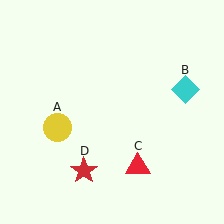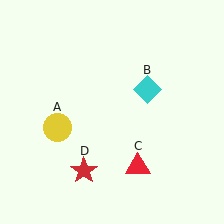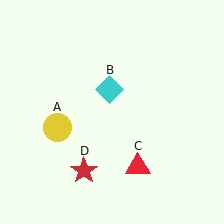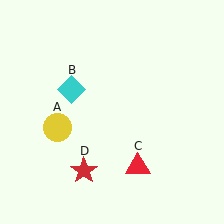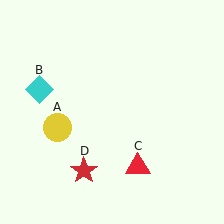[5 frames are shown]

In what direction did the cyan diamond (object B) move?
The cyan diamond (object B) moved left.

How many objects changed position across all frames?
1 object changed position: cyan diamond (object B).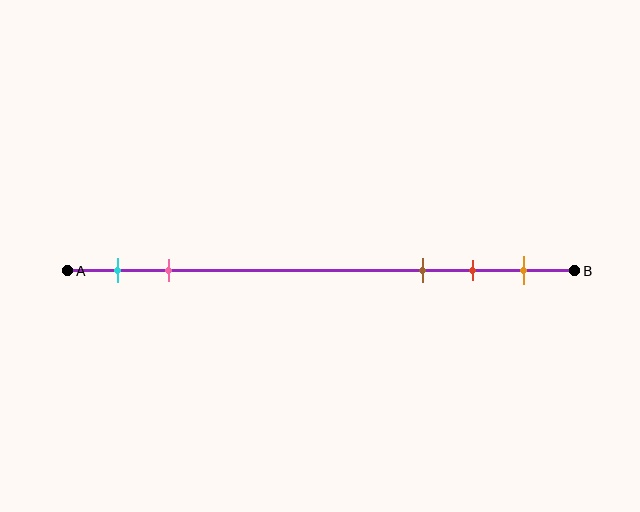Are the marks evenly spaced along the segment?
No, the marks are not evenly spaced.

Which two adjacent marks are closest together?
The red and orange marks are the closest adjacent pair.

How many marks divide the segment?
There are 5 marks dividing the segment.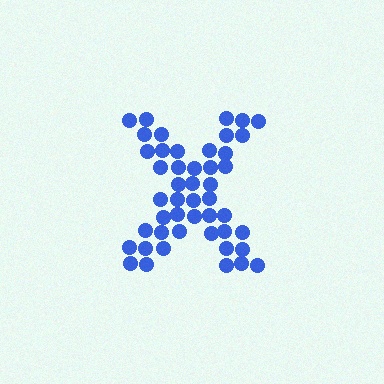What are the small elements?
The small elements are circles.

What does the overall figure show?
The overall figure shows the letter X.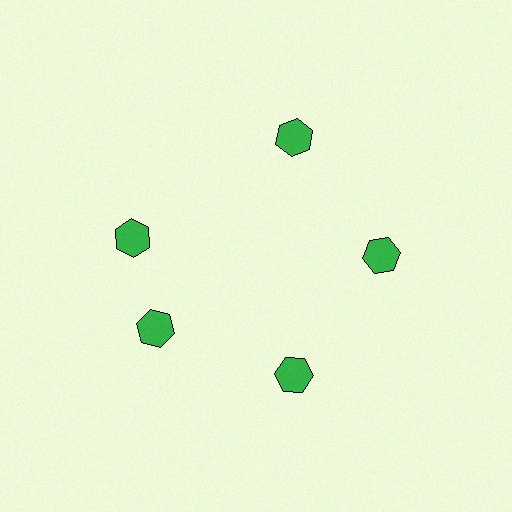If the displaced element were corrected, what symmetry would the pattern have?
It would have 5-fold rotational symmetry — the pattern would map onto itself every 72 degrees.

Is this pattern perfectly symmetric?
No. The 5 green hexagons are arranged in a ring, but one element near the 10 o'clock position is rotated out of alignment along the ring, breaking the 5-fold rotational symmetry.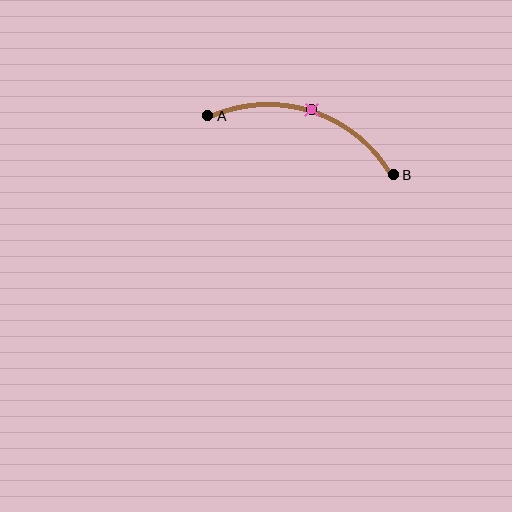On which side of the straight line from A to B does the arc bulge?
The arc bulges above the straight line connecting A and B.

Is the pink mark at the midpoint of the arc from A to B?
Yes. The pink mark lies on the arc at equal arc-length from both A and B — it is the arc midpoint.